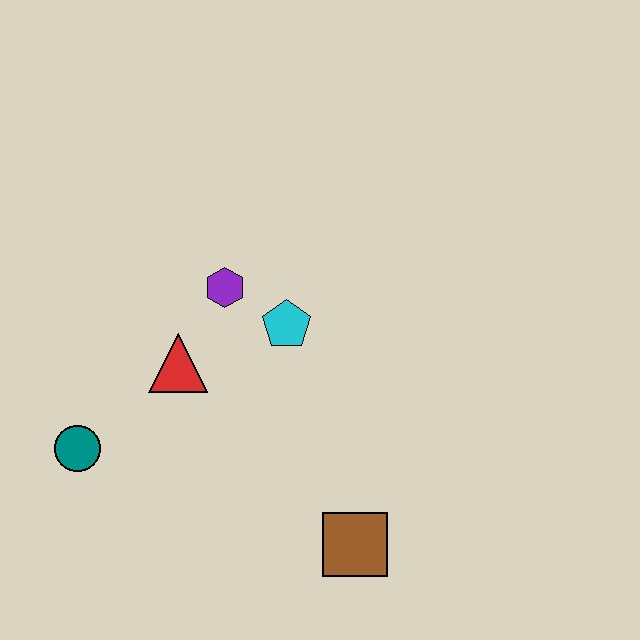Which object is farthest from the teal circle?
The brown square is farthest from the teal circle.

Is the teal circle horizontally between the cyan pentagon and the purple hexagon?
No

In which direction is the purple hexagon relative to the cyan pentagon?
The purple hexagon is to the left of the cyan pentagon.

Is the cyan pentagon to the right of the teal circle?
Yes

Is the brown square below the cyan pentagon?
Yes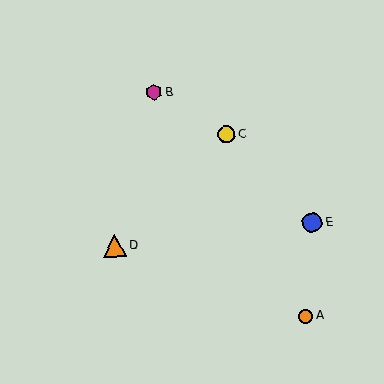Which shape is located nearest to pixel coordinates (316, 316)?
The orange circle (labeled A) at (305, 316) is nearest to that location.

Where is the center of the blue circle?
The center of the blue circle is at (312, 223).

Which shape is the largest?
The orange triangle (labeled D) is the largest.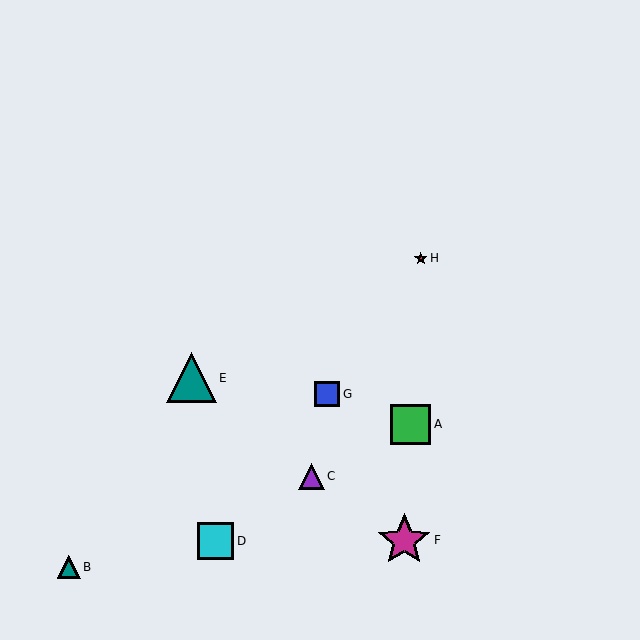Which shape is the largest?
The magenta star (labeled F) is the largest.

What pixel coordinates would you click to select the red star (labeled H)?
Click at (421, 258) to select the red star H.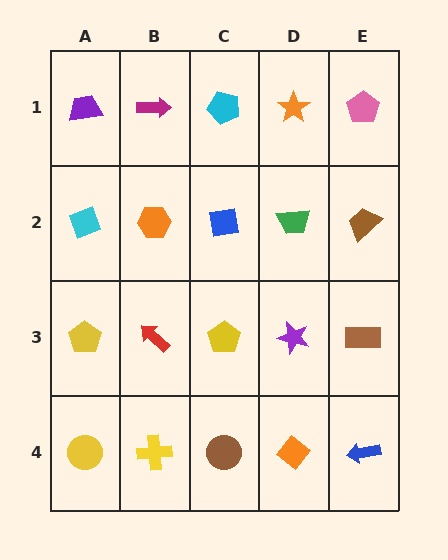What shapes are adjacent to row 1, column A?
A cyan diamond (row 2, column A), a magenta arrow (row 1, column B).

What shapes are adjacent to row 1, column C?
A blue square (row 2, column C), a magenta arrow (row 1, column B), an orange star (row 1, column D).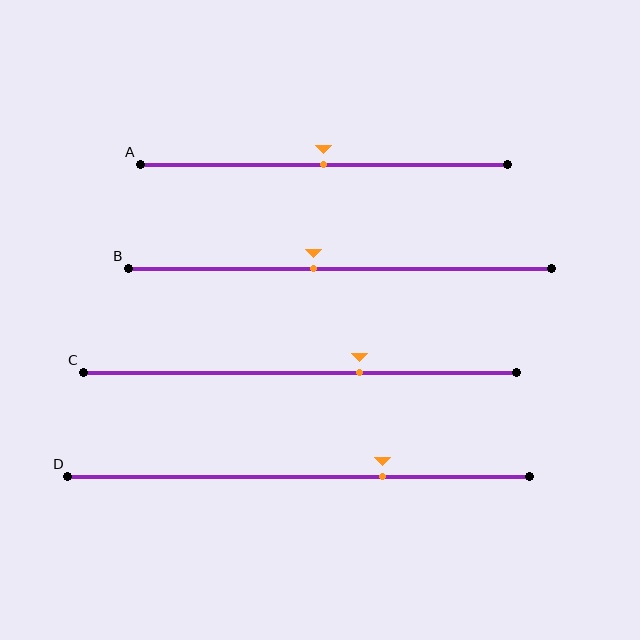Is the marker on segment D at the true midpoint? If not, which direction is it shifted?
No, the marker on segment D is shifted to the right by about 18% of the segment length.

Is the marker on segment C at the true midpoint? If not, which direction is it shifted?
No, the marker on segment C is shifted to the right by about 14% of the segment length.